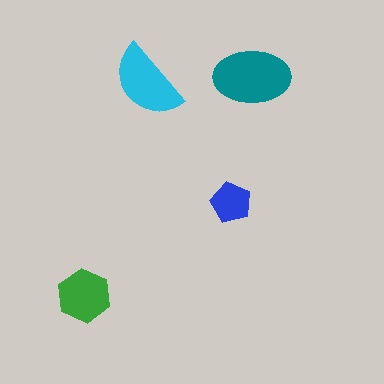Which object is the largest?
The teal ellipse.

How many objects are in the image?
There are 4 objects in the image.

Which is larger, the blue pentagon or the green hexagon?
The green hexagon.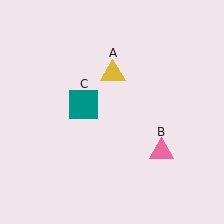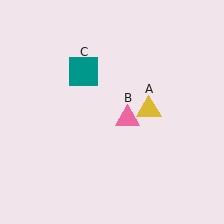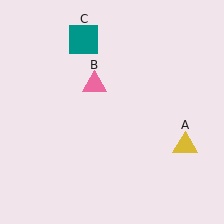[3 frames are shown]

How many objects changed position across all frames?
3 objects changed position: yellow triangle (object A), pink triangle (object B), teal square (object C).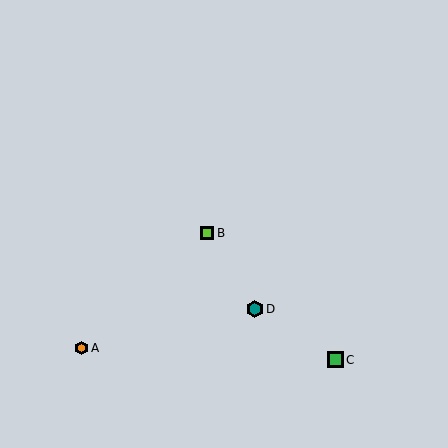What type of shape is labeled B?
Shape B is a lime square.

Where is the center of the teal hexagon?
The center of the teal hexagon is at (255, 309).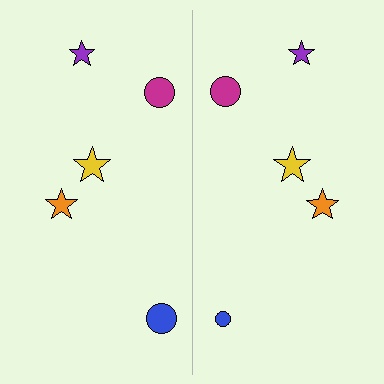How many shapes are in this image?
There are 10 shapes in this image.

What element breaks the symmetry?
The blue circle on the right side has a different size than its mirror counterpart.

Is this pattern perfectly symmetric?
No, the pattern is not perfectly symmetric. The blue circle on the right side has a different size than its mirror counterpart.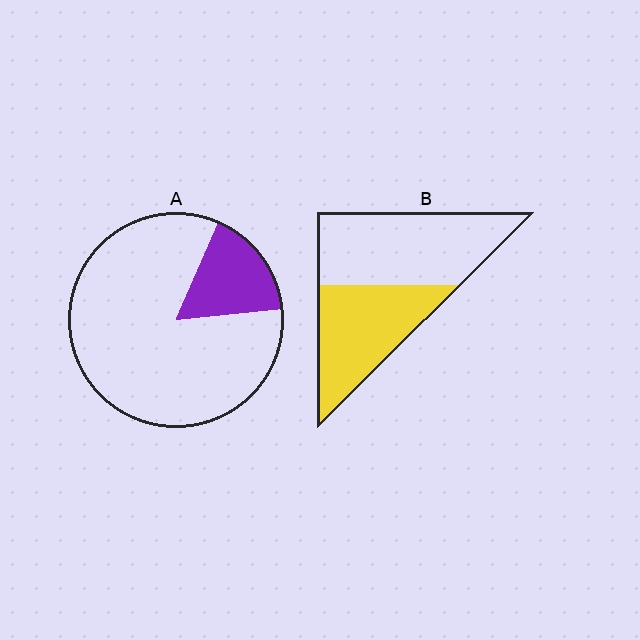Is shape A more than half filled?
No.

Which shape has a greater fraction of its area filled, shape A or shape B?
Shape B.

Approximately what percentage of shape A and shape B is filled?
A is approximately 15% and B is approximately 45%.